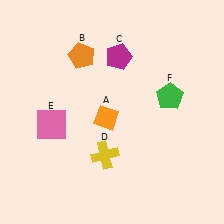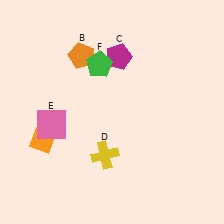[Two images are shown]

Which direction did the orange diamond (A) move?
The orange diamond (A) moved left.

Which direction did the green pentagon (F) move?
The green pentagon (F) moved left.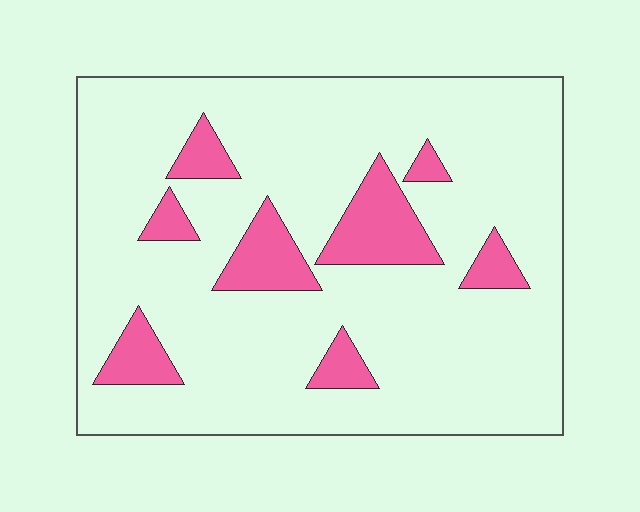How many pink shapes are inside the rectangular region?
8.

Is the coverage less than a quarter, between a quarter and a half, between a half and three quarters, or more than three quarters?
Less than a quarter.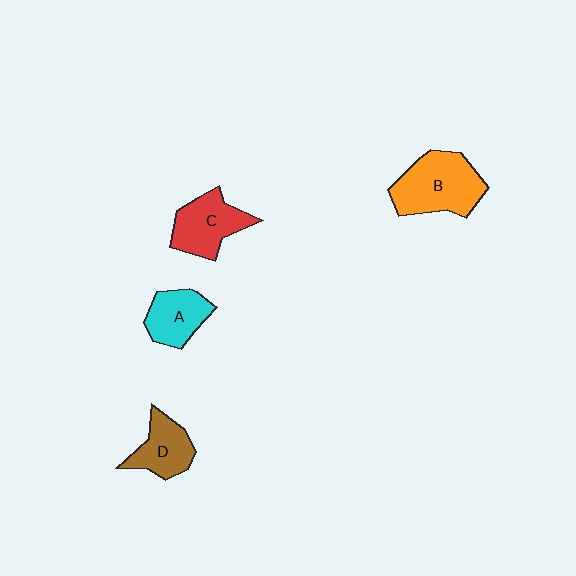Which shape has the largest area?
Shape B (orange).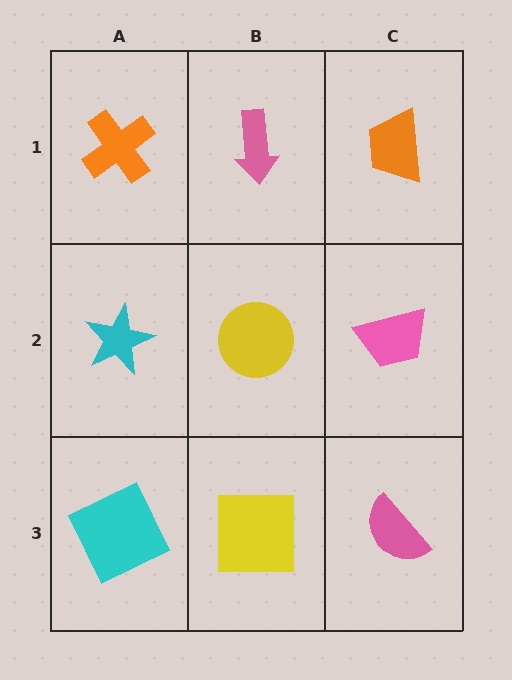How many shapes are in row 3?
3 shapes.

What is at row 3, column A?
A cyan square.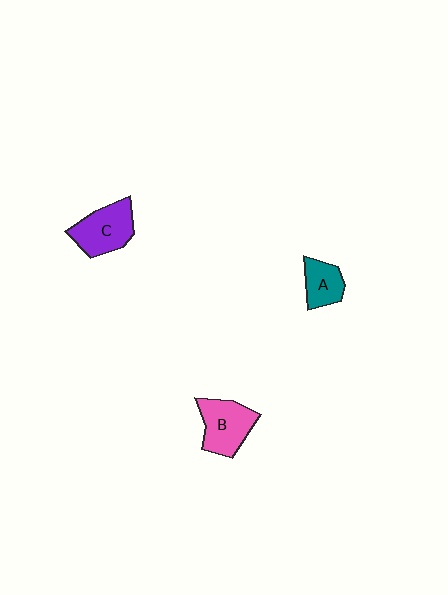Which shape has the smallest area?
Shape A (teal).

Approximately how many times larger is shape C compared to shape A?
Approximately 1.6 times.